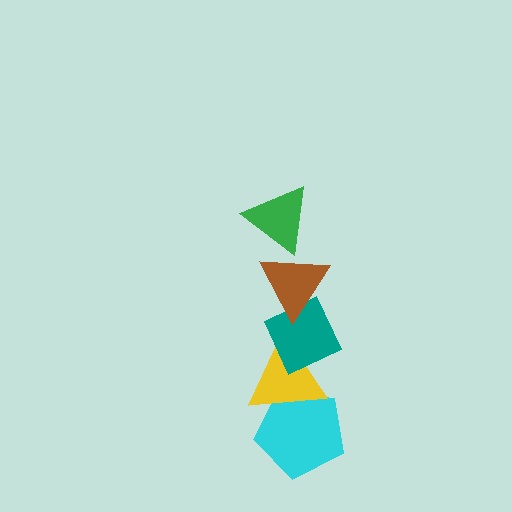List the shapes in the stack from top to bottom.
From top to bottom: the green triangle, the brown triangle, the teal diamond, the yellow triangle, the cyan pentagon.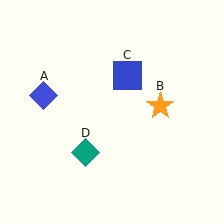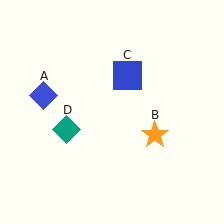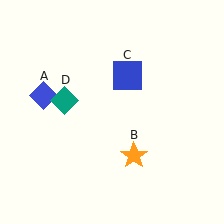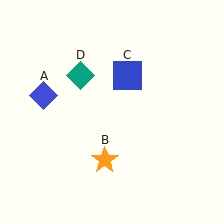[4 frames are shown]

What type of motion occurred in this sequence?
The orange star (object B), teal diamond (object D) rotated clockwise around the center of the scene.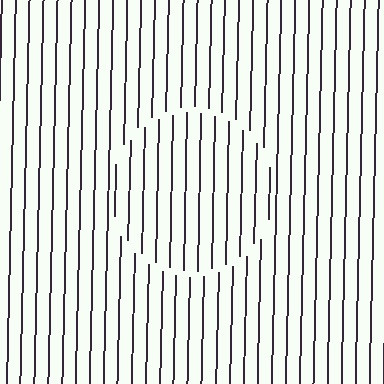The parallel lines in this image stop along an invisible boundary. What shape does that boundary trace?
An illusory circle. The interior of the shape contains the same grating, shifted by half a period — the contour is defined by the phase discontinuity where line-ends from the inner and outer gratings abut.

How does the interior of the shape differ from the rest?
The interior of the shape contains the same grating, shifted by half a period — the contour is defined by the phase discontinuity where line-ends from the inner and outer gratings abut.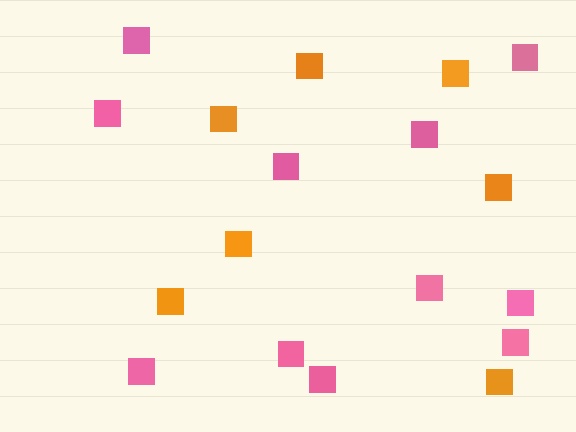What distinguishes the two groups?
There are 2 groups: one group of orange squares (7) and one group of pink squares (11).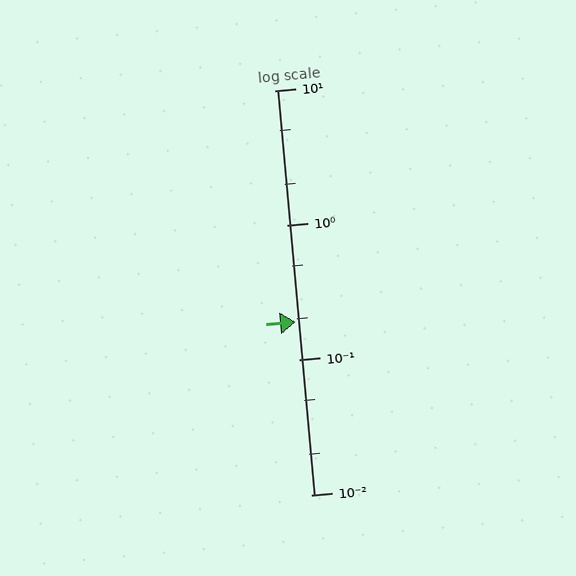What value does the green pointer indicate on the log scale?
The pointer indicates approximately 0.19.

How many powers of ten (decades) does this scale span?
The scale spans 3 decades, from 0.01 to 10.